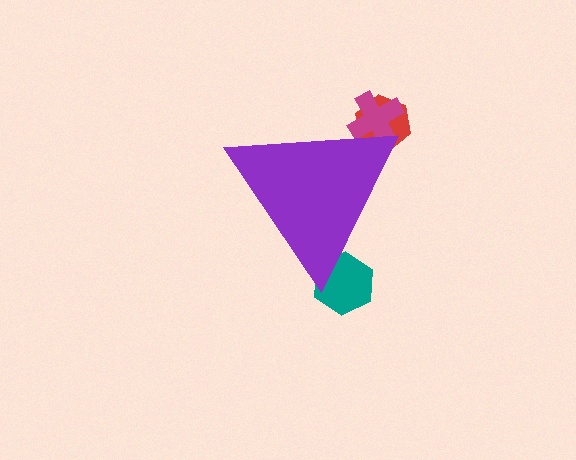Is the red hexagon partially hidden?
Yes, the red hexagon is partially hidden behind the purple triangle.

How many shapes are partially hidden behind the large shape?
3 shapes are partially hidden.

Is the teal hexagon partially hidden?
Yes, the teal hexagon is partially hidden behind the purple triangle.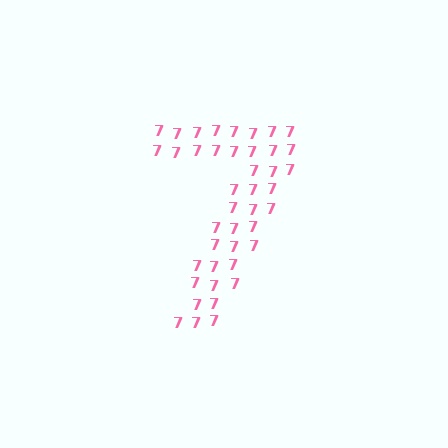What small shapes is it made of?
It is made of small digit 7's.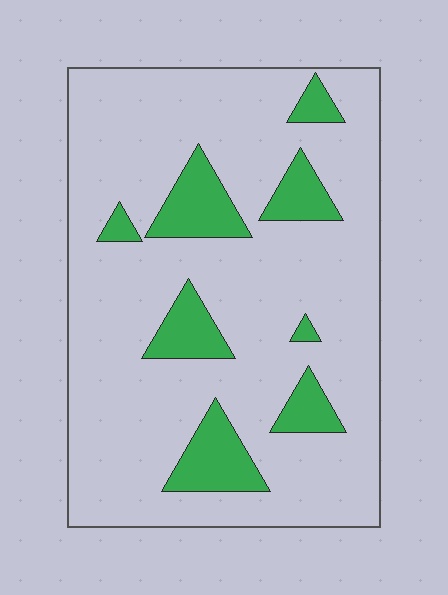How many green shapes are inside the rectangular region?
8.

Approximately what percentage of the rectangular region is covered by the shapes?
Approximately 15%.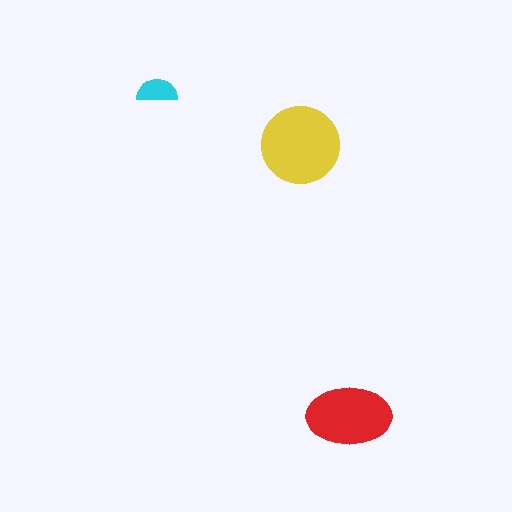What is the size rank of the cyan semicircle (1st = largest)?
3rd.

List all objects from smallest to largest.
The cyan semicircle, the red ellipse, the yellow circle.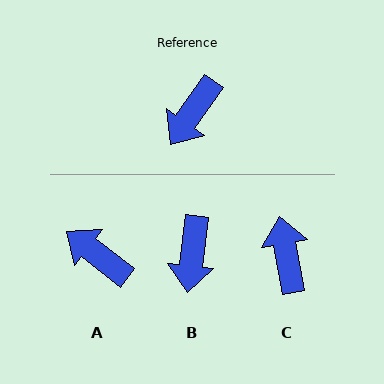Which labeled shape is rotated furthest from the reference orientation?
C, about 135 degrees away.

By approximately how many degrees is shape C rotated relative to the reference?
Approximately 135 degrees clockwise.